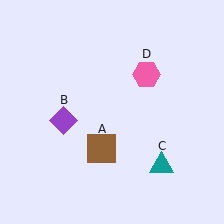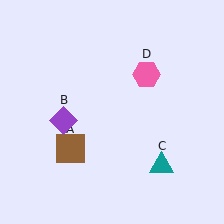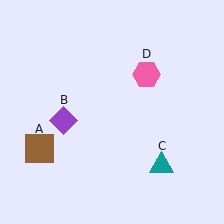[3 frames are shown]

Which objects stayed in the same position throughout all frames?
Purple diamond (object B) and teal triangle (object C) and pink hexagon (object D) remained stationary.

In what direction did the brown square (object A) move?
The brown square (object A) moved left.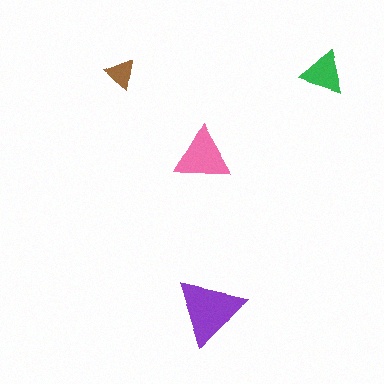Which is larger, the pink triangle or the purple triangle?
The purple one.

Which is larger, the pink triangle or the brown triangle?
The pink one.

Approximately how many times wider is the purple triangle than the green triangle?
About 1.5 times wider.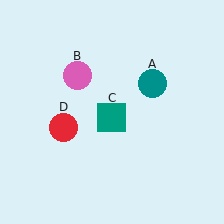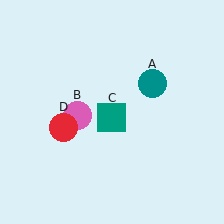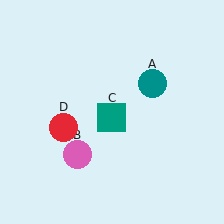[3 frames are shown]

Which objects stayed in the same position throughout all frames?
Teal circle (object A) and teal square (object C) and red circle (object D) remained stationary.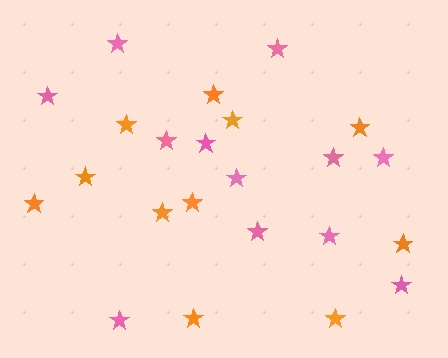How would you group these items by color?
There are 2 groups: one group of pink stars (12) and one group of orange stars (11).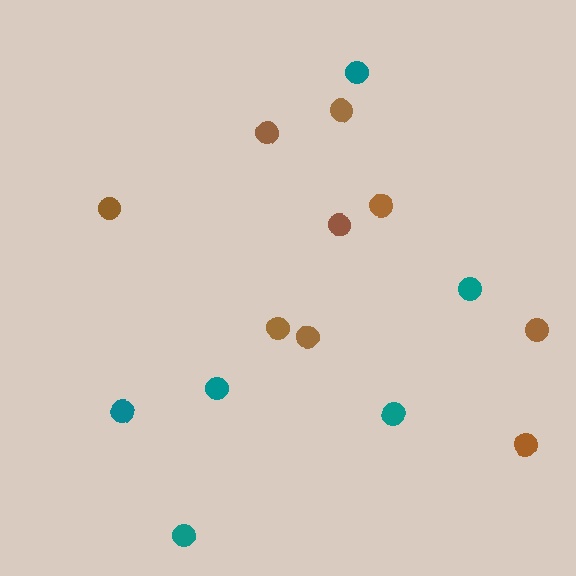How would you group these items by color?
There are 2 groups: one group of brown circles (9) and one group of teal circles (6).